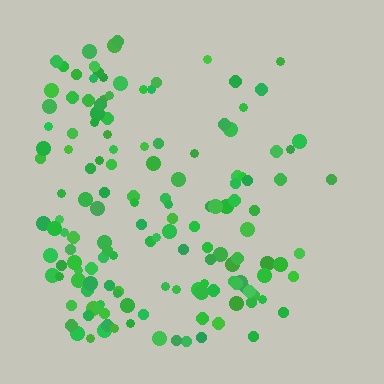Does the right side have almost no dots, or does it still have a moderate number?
Still a moderate number, just noticeably fewer than the left.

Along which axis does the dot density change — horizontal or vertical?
Horizontal.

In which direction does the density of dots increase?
From right to left, with the left side densest.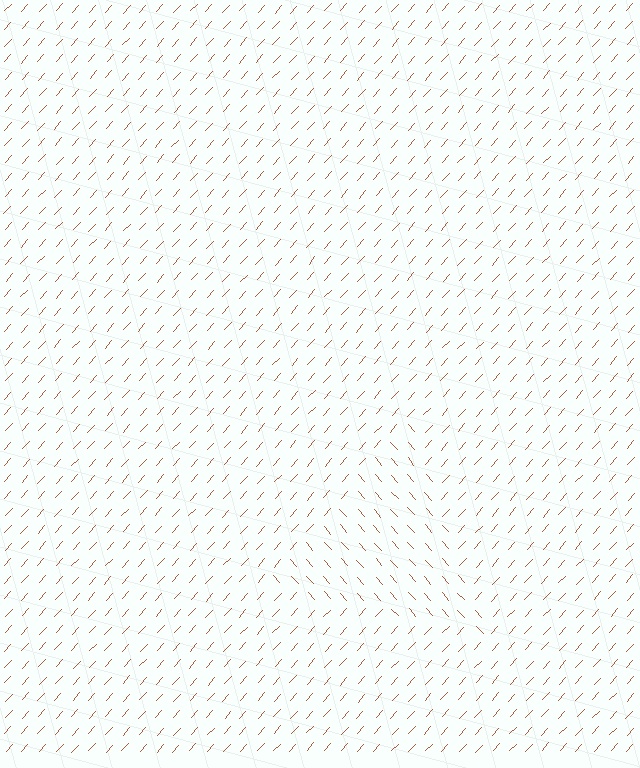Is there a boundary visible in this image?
Yes, there is a texture boundary formed by a change in line orientation.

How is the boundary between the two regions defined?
The boundary is defined purely by a change in line orientation (approximately 83 degrees difference). All lines are the same color and thickness.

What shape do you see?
I see a triangle.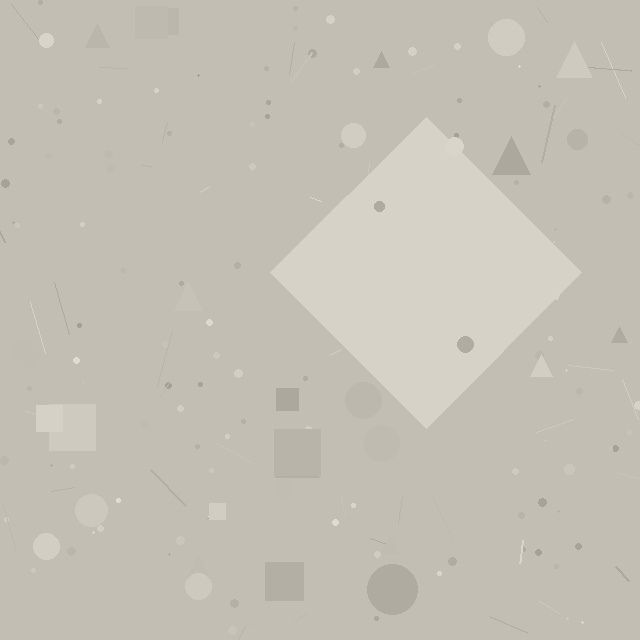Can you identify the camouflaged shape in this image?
The camouflaged shape is a diamond.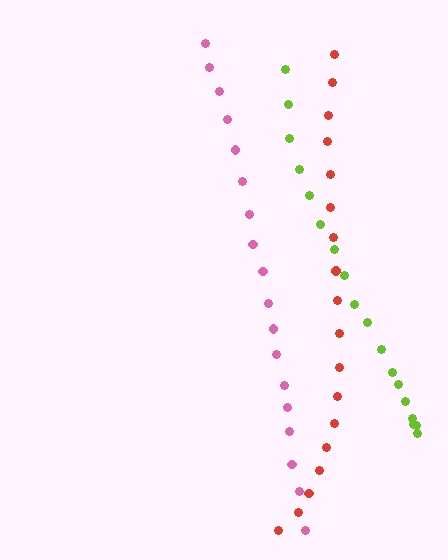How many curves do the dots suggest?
There are 3 distinct paths.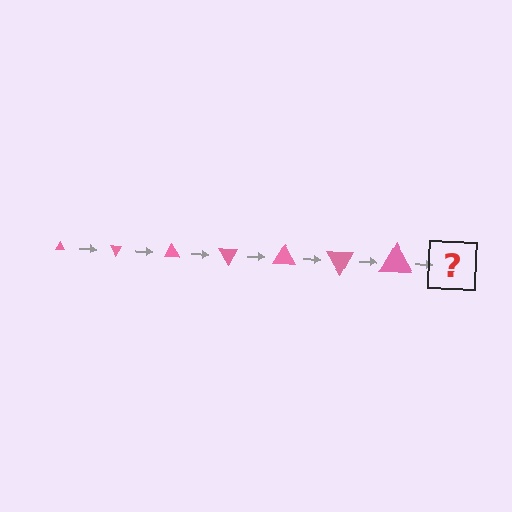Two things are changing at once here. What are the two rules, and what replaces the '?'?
The two rules are that the triangle grows larger each step and it rotates 60 degrees each step. The '?' should be a triangle, larger than the previous one and rotated 420 degrees from the start.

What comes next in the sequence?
The next element should be a triangle, larger than the previous one and rotated 420 degrees from the start.